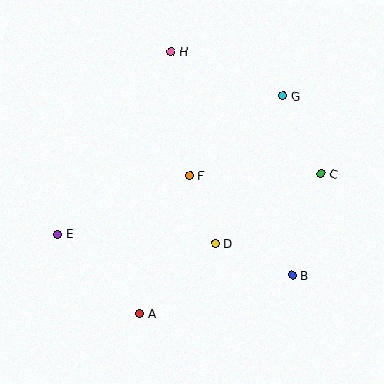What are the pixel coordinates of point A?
Point A is at (140, 314).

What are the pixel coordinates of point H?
Point H is at (171, 52).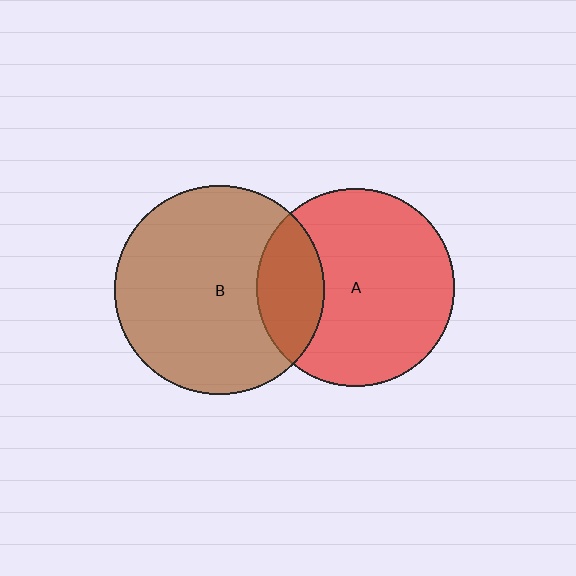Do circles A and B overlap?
Yes.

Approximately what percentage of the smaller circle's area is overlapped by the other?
Approximately 25%.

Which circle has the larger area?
Circle B (brown).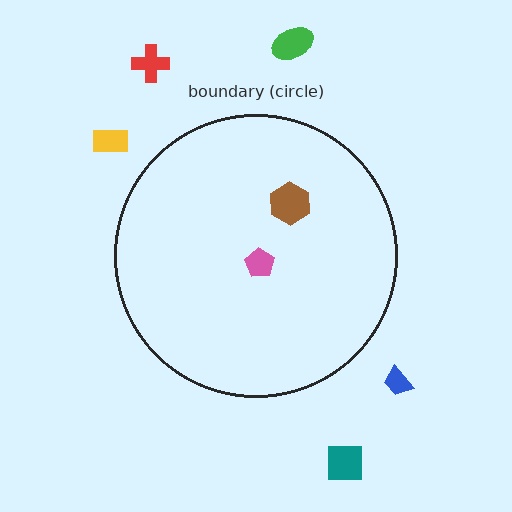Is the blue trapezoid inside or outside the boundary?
Outside.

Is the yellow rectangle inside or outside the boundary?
Outside.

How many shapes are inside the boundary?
2 inside, 5 outside.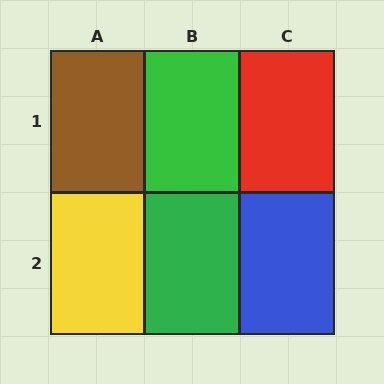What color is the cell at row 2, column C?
Blue.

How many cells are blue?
1 cell is blue.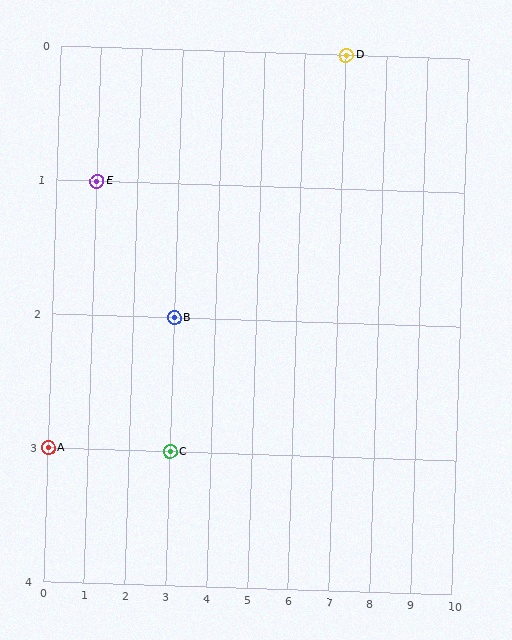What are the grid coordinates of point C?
Point C is at grid coordinates (3, 3).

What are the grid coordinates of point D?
Point D is at grid coordinates (7, 0).